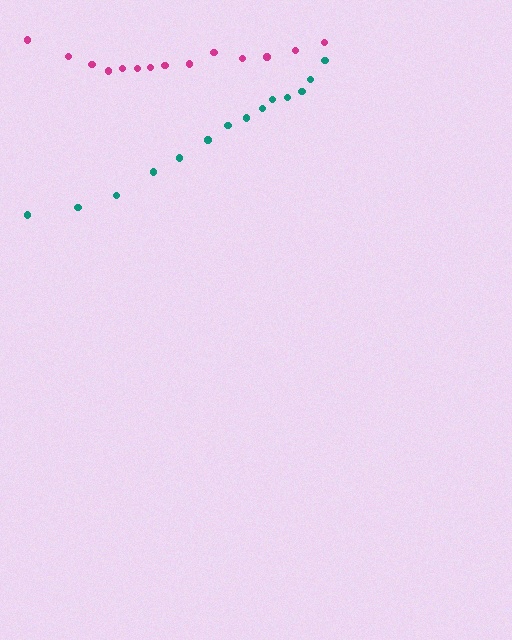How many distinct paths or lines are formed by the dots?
There are 2 distinct paths.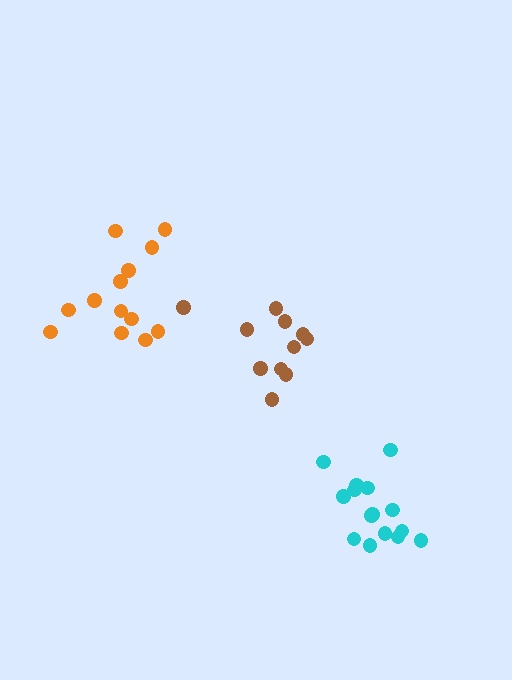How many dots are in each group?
Group 1: 15 dots, Group 2: 13 dots, Group 3: 11 dots (39 total).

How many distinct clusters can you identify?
There are 3 distinct clusters.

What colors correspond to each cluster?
The clusters are colored: cyan, orange, brown.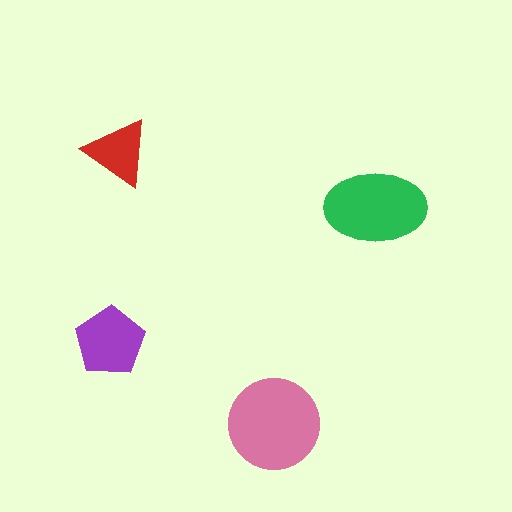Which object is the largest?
The pink circle.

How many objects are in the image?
There are 4 objects in the image.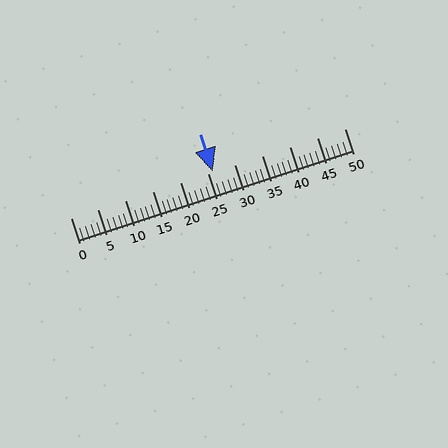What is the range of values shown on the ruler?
The ruler shows values from 0 to 50.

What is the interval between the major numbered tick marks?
The major tick marks are spaced 5 units apart.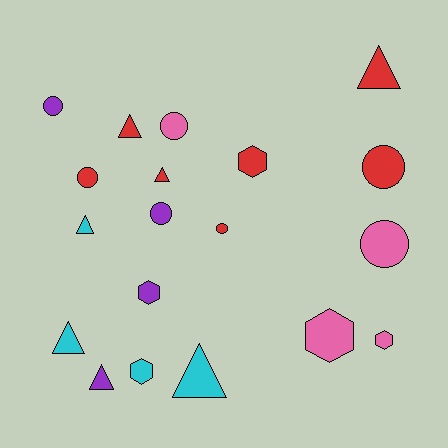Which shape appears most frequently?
Circle, with 7 objects.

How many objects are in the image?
There are 19 objects.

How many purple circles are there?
There are 2 purple circles.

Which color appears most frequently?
Red, with 7 objects.